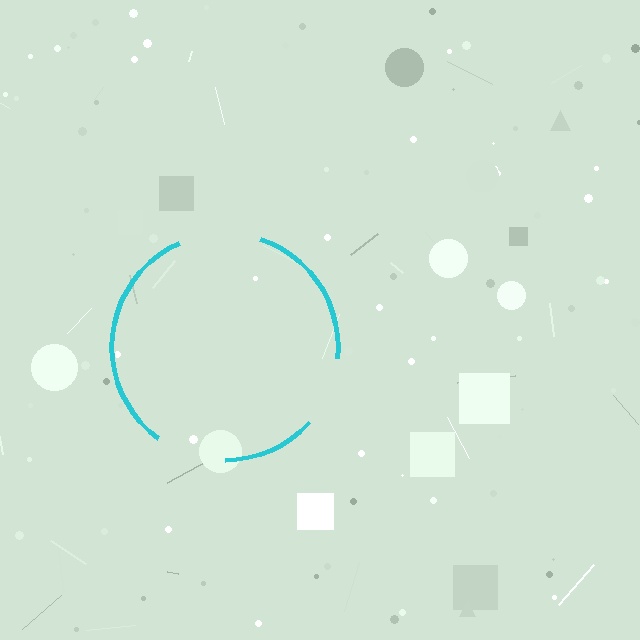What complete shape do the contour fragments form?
The contour fragments form a circle.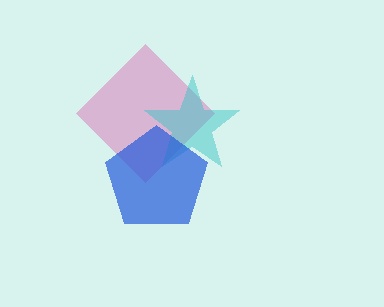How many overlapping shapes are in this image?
There are 3 overlapping shapes in the image.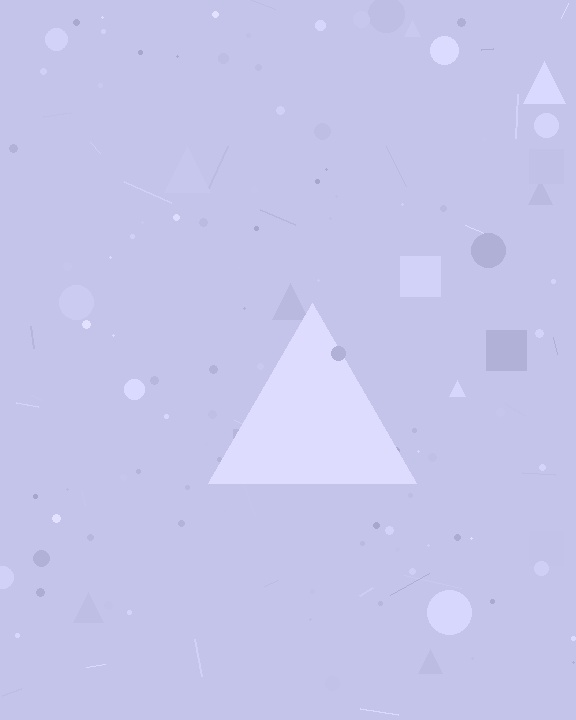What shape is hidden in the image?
A triangle is hidden in the image.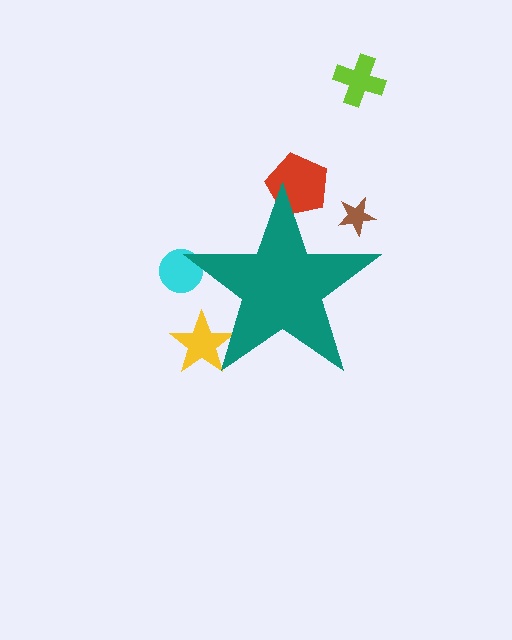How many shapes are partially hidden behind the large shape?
4 shapes are partially hidden.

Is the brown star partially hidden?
Yes, the brown star is partially hidden behind the teal star.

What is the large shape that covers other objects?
A teal star.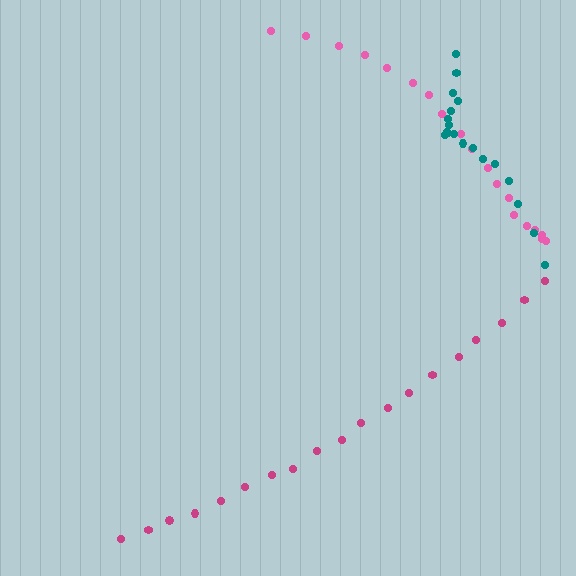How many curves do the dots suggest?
There are 3 distinct paths.